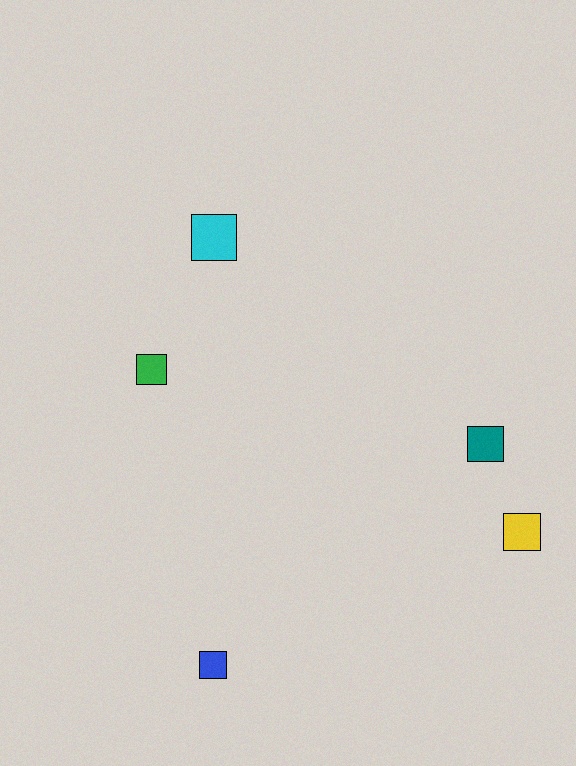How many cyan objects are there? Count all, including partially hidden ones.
There is 1 cyan object.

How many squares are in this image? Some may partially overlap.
There are 5 squares.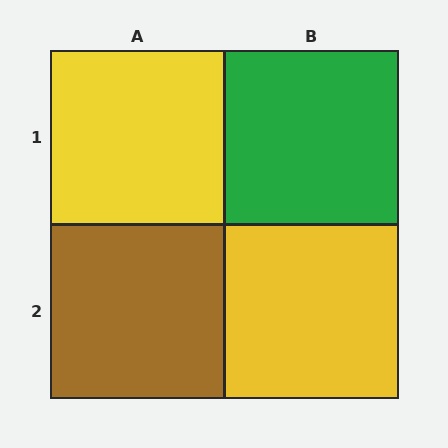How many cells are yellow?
2 cells are yellow.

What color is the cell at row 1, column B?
Green.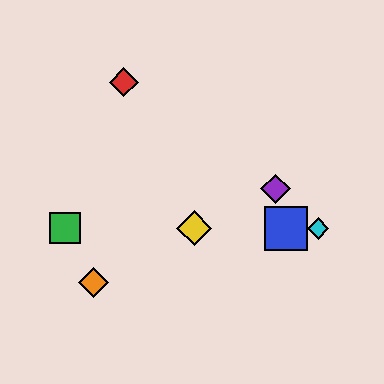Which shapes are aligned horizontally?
The blue square, the green square, the yellow diamond, the cyan diamond are aligned horizontally.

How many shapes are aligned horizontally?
4 shapes (the blue square, the green square, the yellow diamond, the cyan diamond) are aligned horizontally.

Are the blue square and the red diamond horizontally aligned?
No, the blue square is at y≈228 and the red diamond is at y≈82.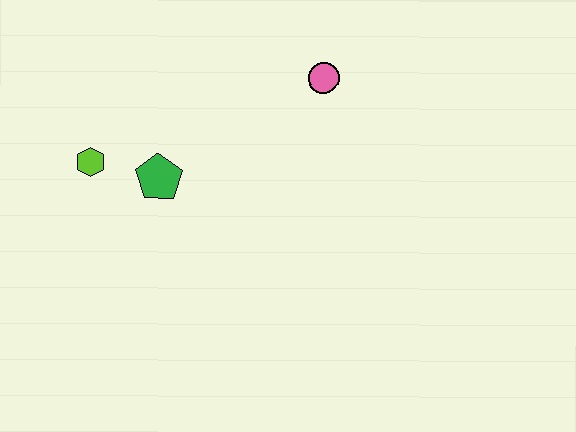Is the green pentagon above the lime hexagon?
No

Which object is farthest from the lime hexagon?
The pink circle is farthest from the lime hexagon.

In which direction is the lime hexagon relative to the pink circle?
The lime hexagon is to the left of the pink circle.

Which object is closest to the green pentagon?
The lime hexagon is closest to the green pentagon.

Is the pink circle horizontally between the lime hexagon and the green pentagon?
No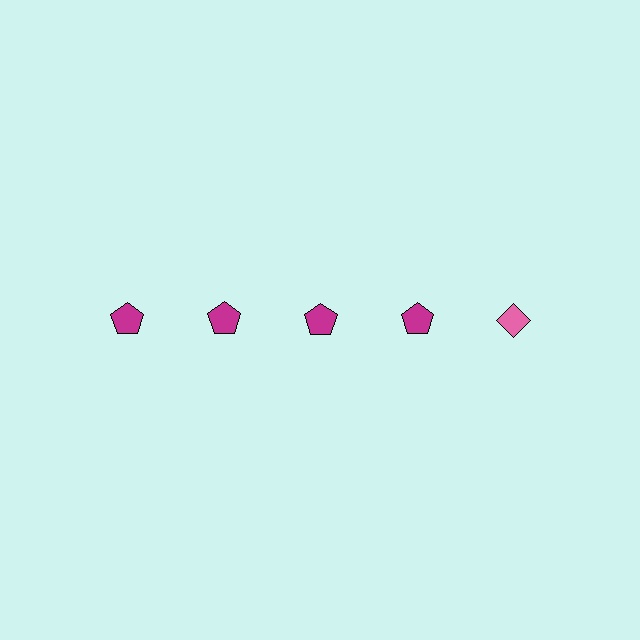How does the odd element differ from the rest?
It differs in both color (pink instead of magenta) and shape (diamond instead of pentagon).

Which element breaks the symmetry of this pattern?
The pink diamond in the top row, rightmost column breaks the symmetry. All other shapes are magenta pentagons.